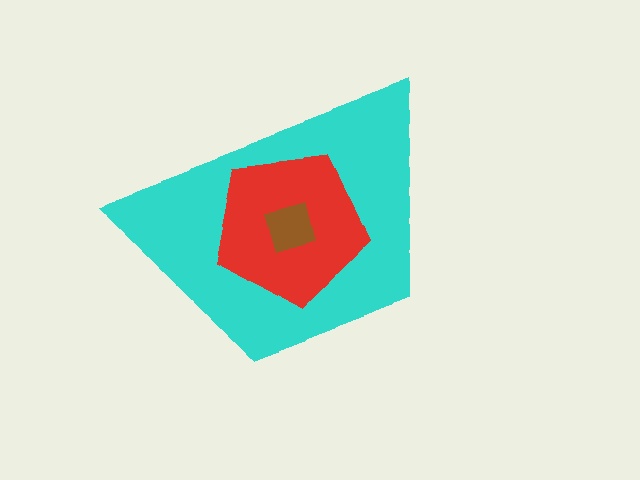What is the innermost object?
The brown square.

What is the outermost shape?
The cyan trapezoid.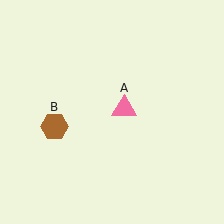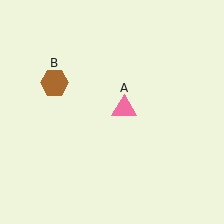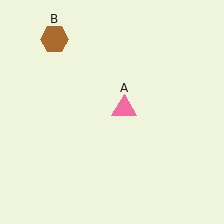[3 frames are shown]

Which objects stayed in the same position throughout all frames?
Pink triangle (object A) remained stationary.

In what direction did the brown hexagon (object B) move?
The brown hexagon (object B) moved up.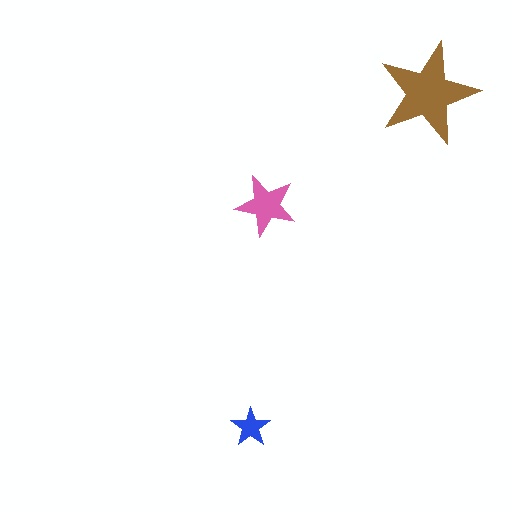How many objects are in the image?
There are 3 objects in the image.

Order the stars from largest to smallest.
the brown one, the pink one, the blue one.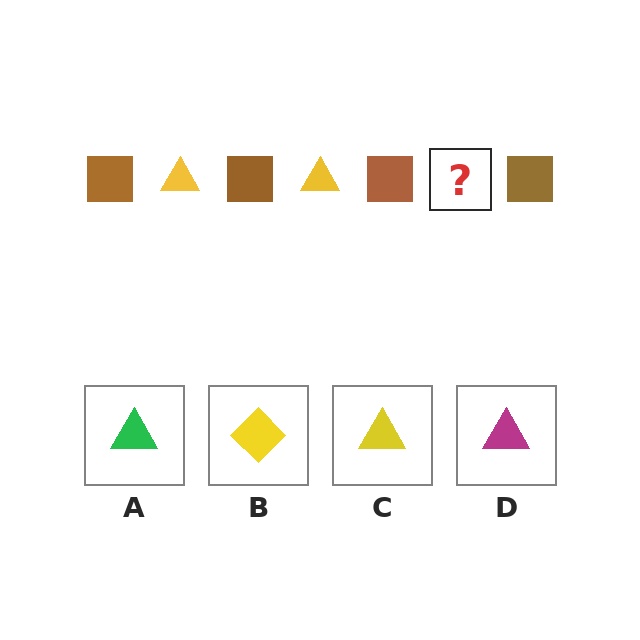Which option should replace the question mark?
Option C.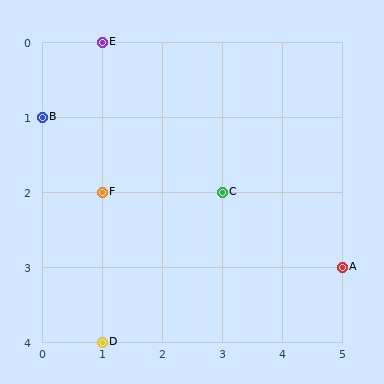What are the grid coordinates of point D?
Point D is at grid coordinates (1, 4).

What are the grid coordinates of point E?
Point E is at grid coordinates (1, 0).